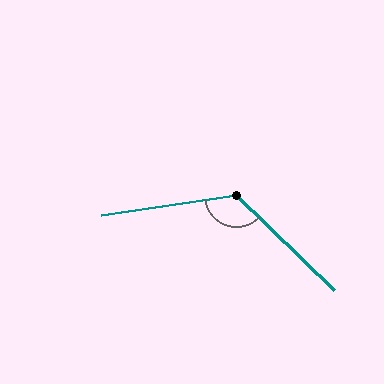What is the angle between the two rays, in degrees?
Approximately 127 degrees.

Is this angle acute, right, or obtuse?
It is obtuse.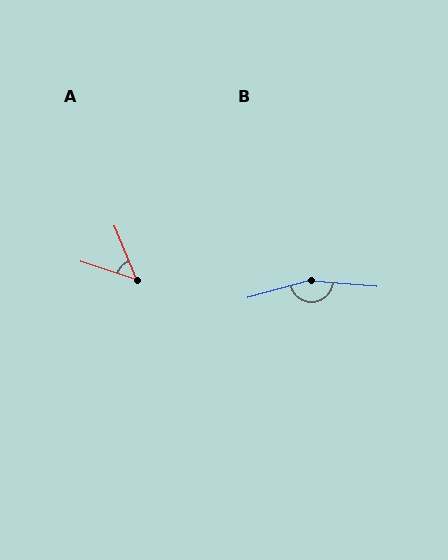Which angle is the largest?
B, at approximately 159 degrees.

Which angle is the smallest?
A, at approximately 49 degrees.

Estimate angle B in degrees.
Approximately 159 degrees.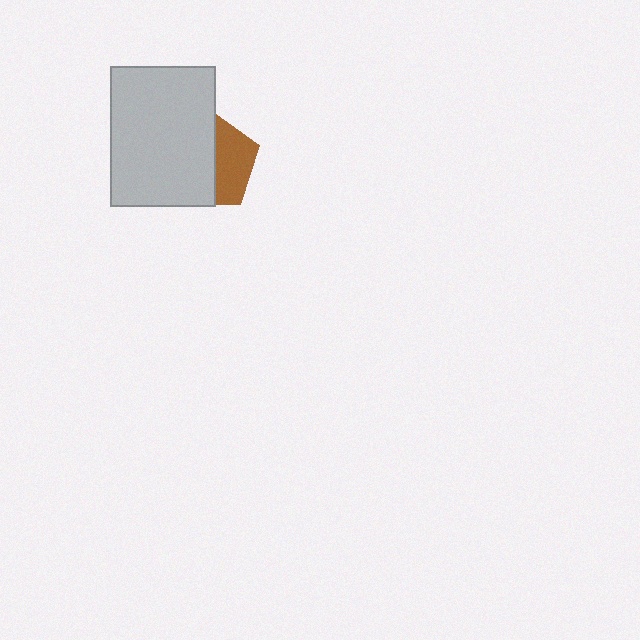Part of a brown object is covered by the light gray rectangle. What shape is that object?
It is a pentagon.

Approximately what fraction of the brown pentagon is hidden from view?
Roughly 58% of the brown pentagon is hidden behind the light gray rectangle.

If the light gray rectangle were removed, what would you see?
You would see the complete brown pentagon.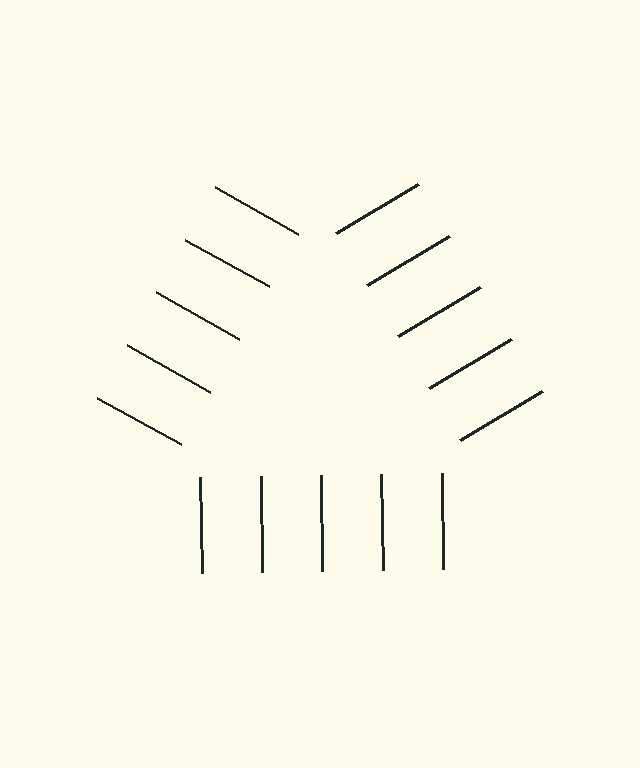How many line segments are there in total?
15 — 5 along each of the 3 edges.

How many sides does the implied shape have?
3 sides — the line-ends trace a triangle.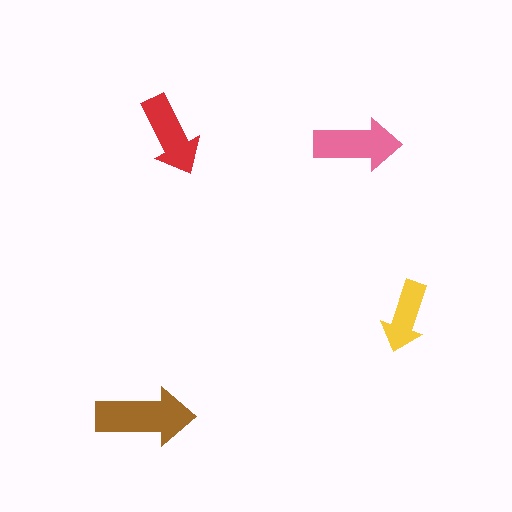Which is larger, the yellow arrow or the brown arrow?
The brown one.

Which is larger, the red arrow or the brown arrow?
The brown one.